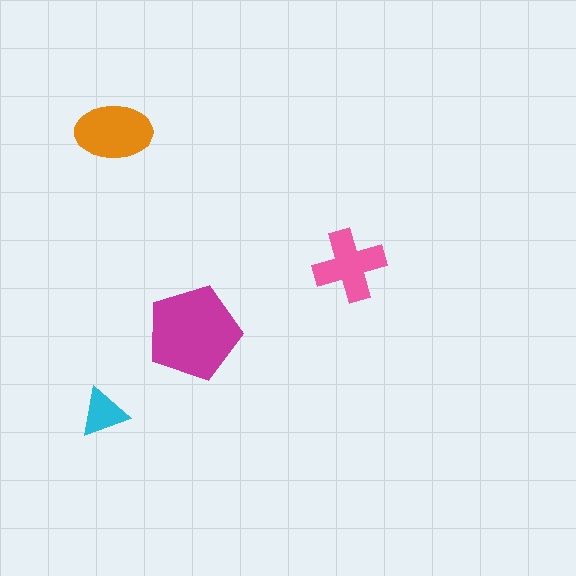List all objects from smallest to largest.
The cyan triangle, the pink cross, the orange ellipse, the magenta pentagon.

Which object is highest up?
The orange ellipse is topmost.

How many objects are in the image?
There are 4 objects in the image.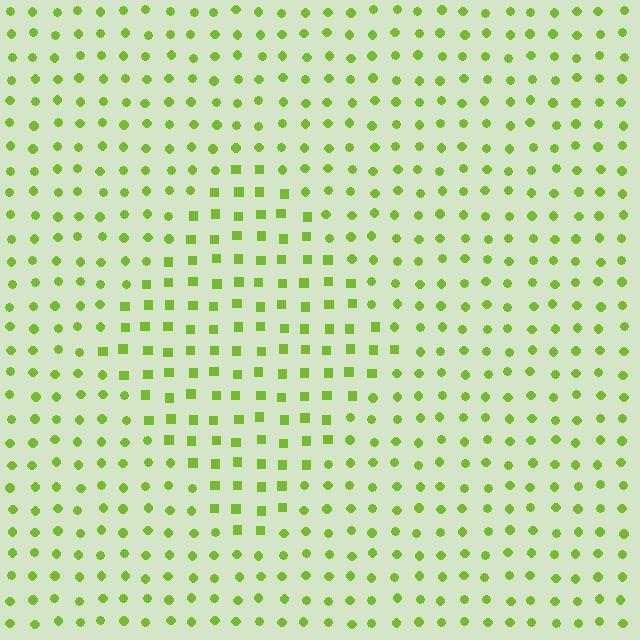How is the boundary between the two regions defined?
The boundary is defined by a change in element shape: squares inside vs. circles outside. All elements share the same color and spacing.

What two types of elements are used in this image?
The image uses squares inside the diamond region and circles outside it.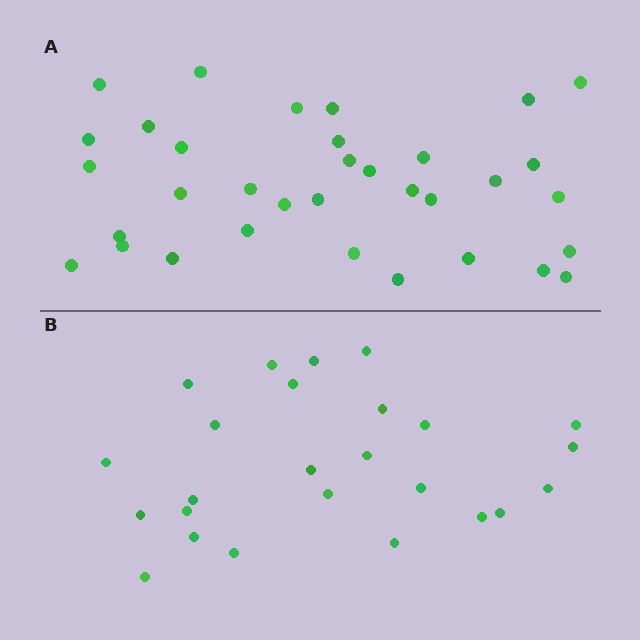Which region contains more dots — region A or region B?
Region A (the top region) has more dots.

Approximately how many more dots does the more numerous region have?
Region A has roughly 8 or so more dots than region B.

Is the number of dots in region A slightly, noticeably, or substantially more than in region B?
Region A has noticeably more, but not dramatically so. The ratio is roughly 1.4 to 1.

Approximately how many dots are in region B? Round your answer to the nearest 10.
About 20 dots. (The exact count is 25, which rounds to 20.)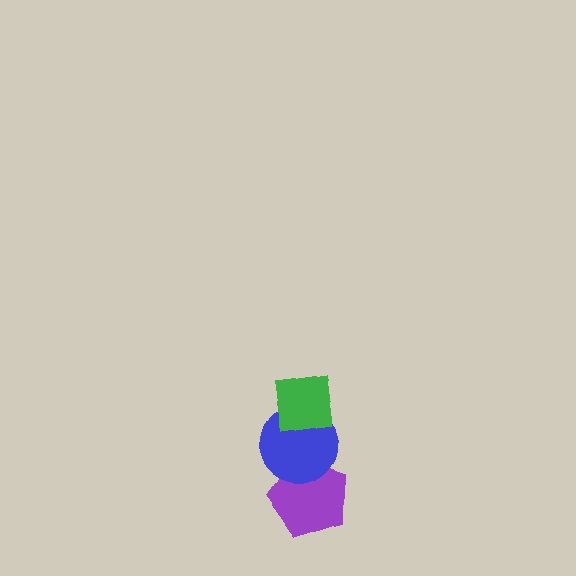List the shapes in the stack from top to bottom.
From top to bottom: the green square, the blue circle, the purple pentagon.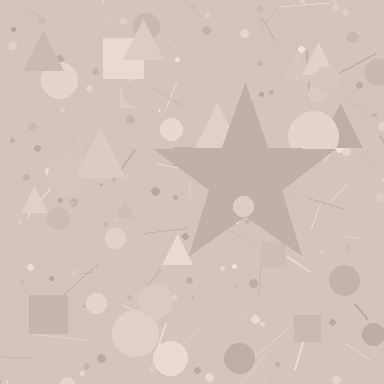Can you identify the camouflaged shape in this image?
The camouflaged shape is a star.